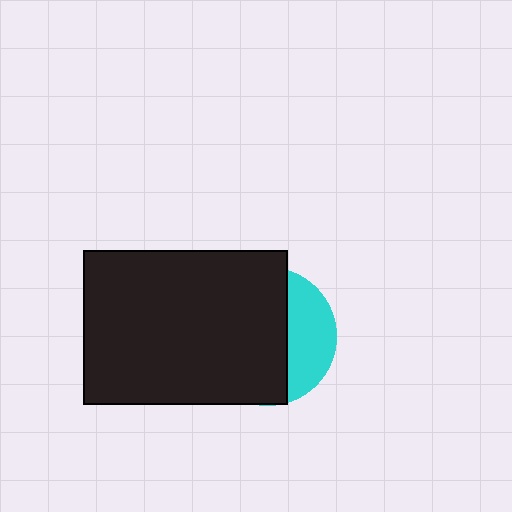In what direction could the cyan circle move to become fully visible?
The cyan circle could move right. That would shift it out from behind the black rectangle entirely.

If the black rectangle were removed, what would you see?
You would see the complete cyan circle.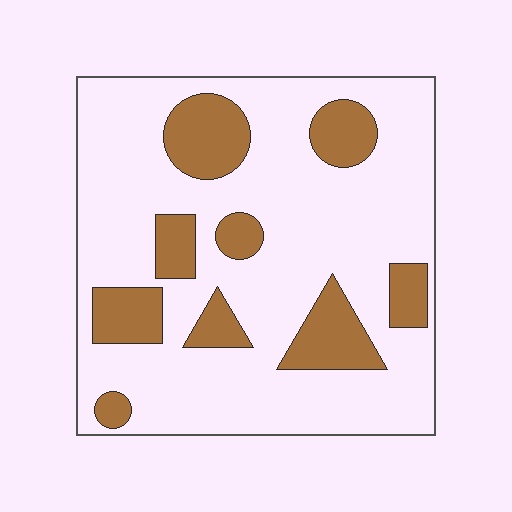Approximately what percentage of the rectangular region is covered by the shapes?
Approximately 25%.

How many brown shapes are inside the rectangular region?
9.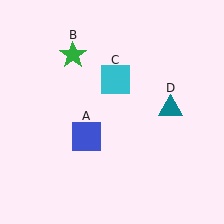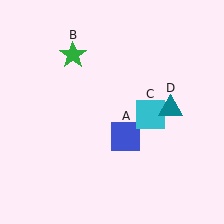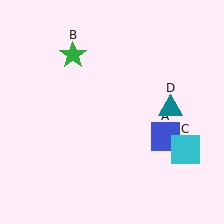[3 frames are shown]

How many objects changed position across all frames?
2 objects changed position: blue square (object A), cyan square (object C).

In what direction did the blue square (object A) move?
The blue square (object A) moved right.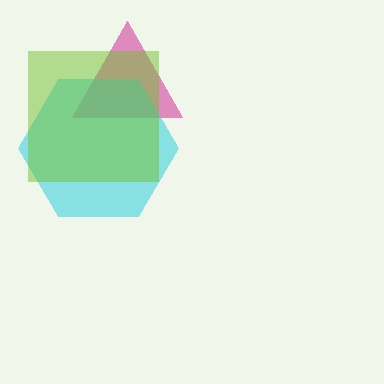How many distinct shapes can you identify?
There are 3 distinct shapes: a magenta triangle, a cyan hexagon, a lime square.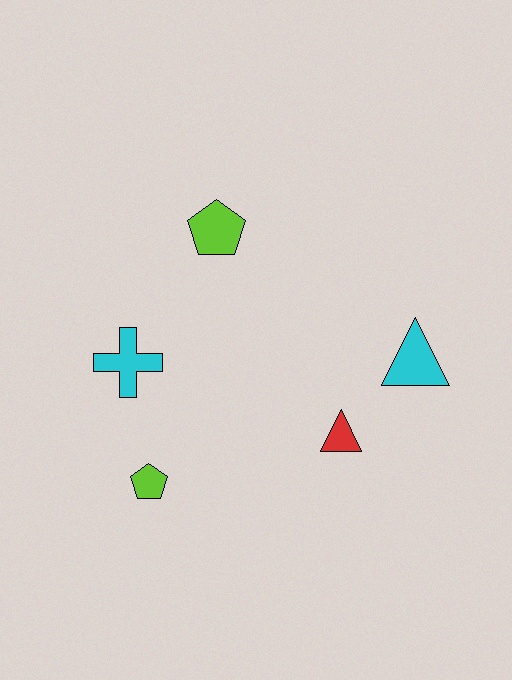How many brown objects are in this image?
There are no brown objects.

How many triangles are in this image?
There are 2 triangles.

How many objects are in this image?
There are 5 objects.